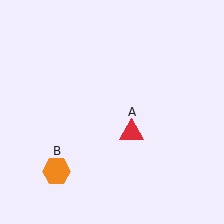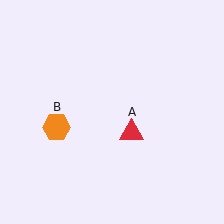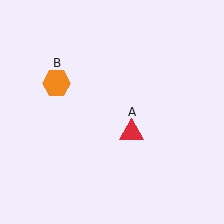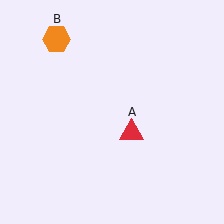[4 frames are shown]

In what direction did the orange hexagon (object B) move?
The orange hexagon (object B) moved up.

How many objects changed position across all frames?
1 object changed position: orange hexagon (object B).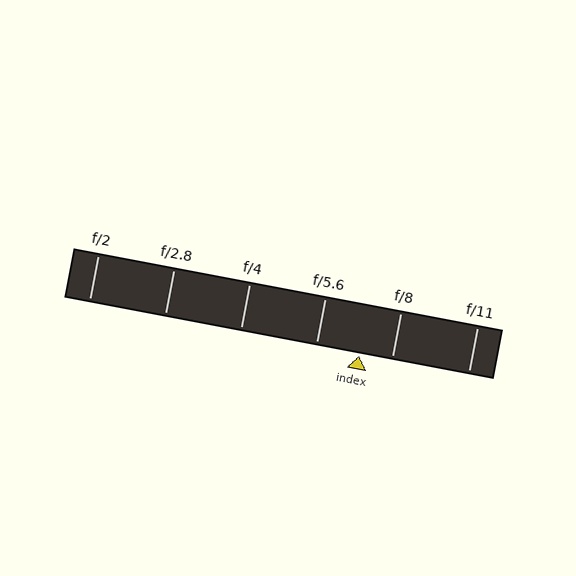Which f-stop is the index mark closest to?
The index mark is closest to f/8.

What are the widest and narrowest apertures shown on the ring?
The widest aperture shown is f/2 and the narrowest is f/11.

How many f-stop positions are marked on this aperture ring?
There are 6 f-stop positions marked.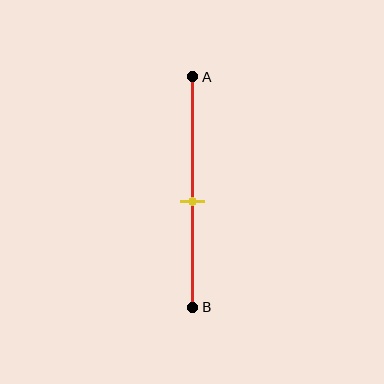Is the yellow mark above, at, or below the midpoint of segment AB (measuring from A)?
The yellow mark is below the midpoint of segment AB.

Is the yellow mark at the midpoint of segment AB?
No, the mark is at about 55% from A, not at the 50% midpoint.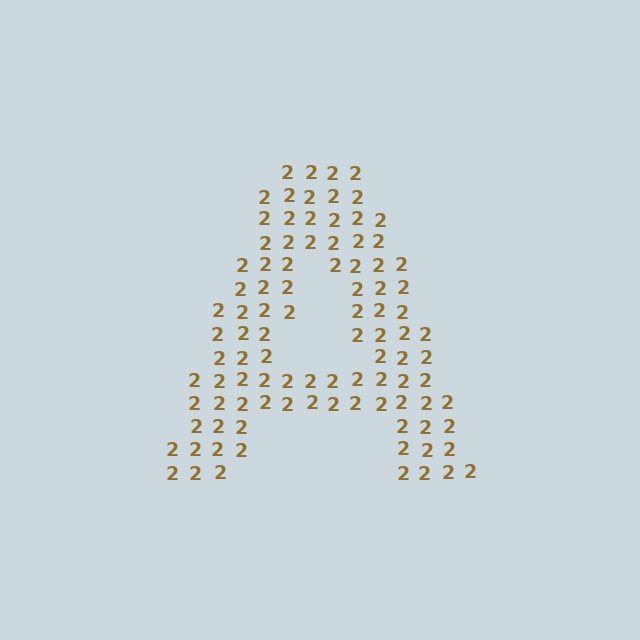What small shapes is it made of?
It is made of small digit 2's.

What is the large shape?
The large shape is the letter A.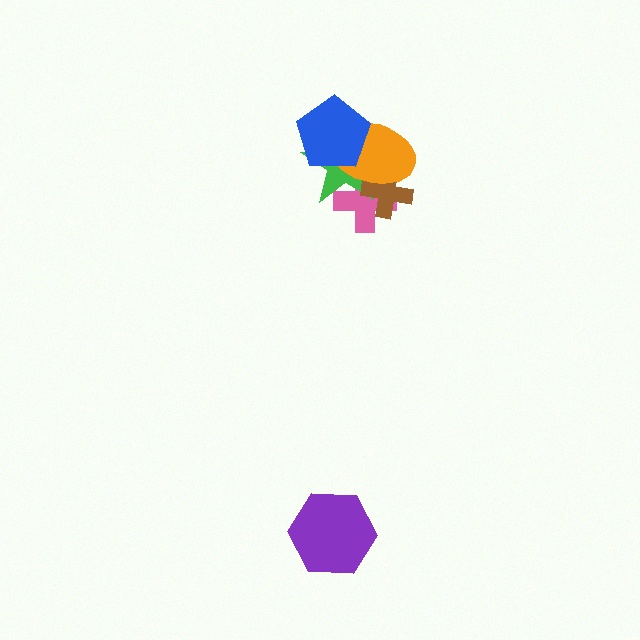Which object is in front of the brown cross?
The orange ellipse is in front of the brown cross.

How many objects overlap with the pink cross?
3 objects overlap with the pink cross.